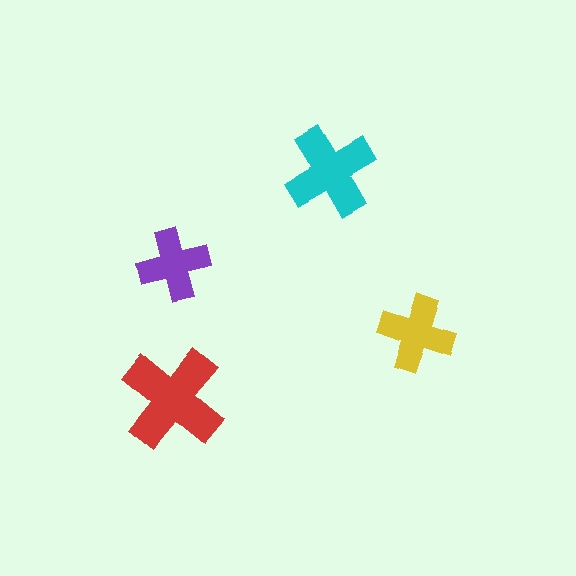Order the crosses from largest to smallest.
the red one, the cyan one, the yellow one, the purple one.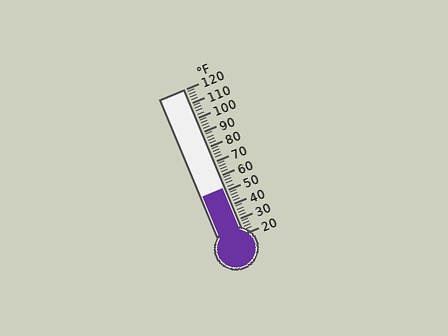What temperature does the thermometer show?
The thermometer shows approximately 52°F.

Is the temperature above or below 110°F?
The temperature is below 110°F.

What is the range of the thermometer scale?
The thermometer scale ranges from 20°F to 120°F.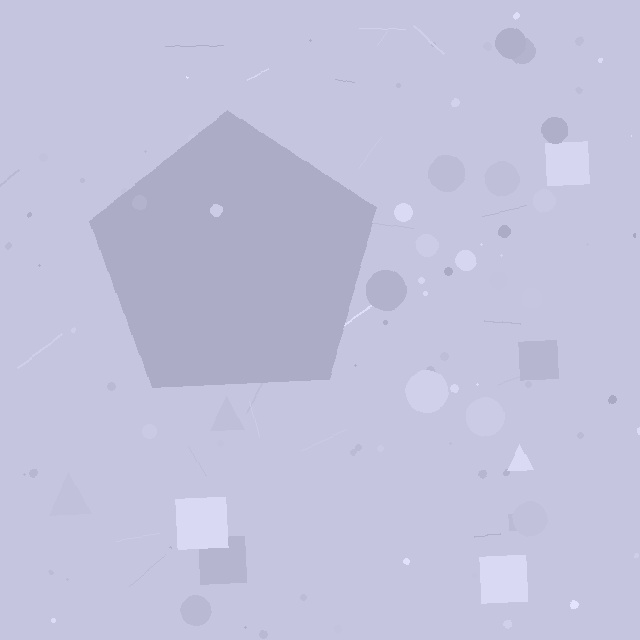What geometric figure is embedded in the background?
A pentagon is embedded in the background.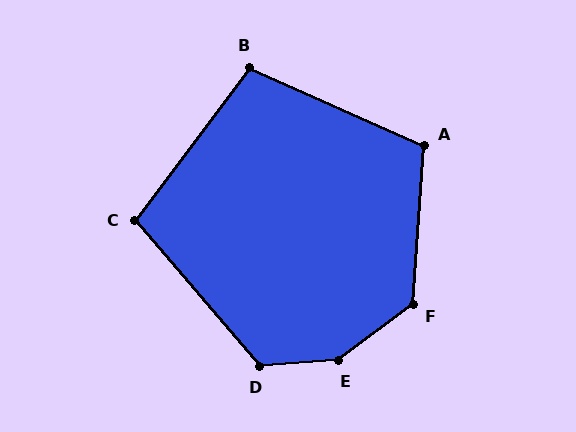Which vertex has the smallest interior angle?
C, at approximately 103 degrees.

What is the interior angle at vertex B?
Approximately 103 degrees (obtuse).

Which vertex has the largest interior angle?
E, at approximately 147 degrees.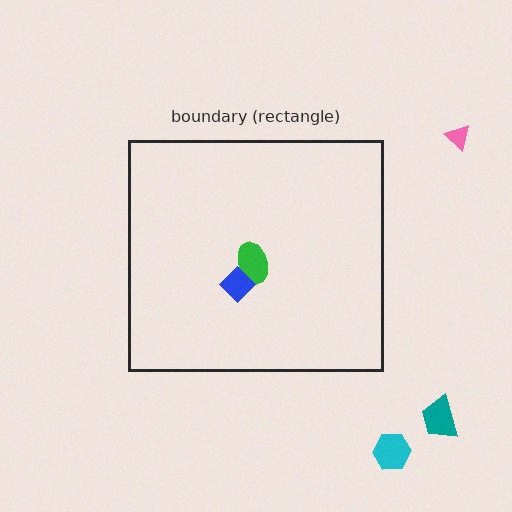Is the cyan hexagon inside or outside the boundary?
Outside.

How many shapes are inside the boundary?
2 inside, 3 outside.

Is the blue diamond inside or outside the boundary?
Inside.